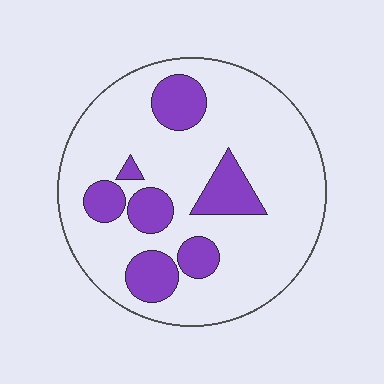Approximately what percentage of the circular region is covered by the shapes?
Approximately 20%.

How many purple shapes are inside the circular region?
7.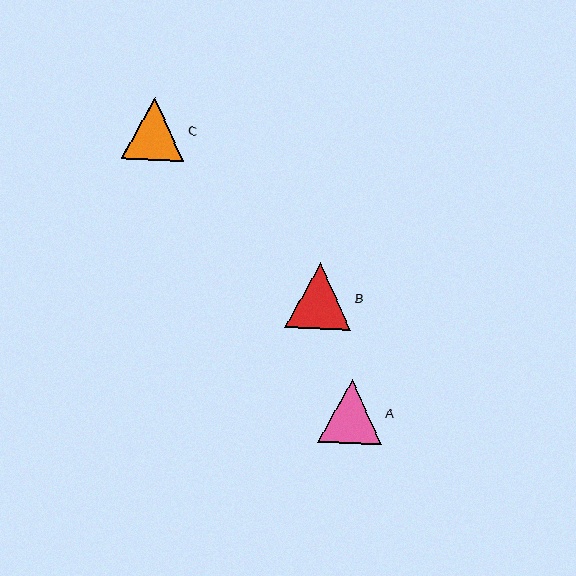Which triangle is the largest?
Triangle B is the largest with a size of approximately 66 pixels.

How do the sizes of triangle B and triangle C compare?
Triangle B and triangle C are approximately the same size.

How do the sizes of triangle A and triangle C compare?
Triangle A and triangle C are approximately the same size.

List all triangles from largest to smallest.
From largest to smallest: B, A, C.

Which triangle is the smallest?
Triangle C is the smallest with a size of approximately 63 pixels.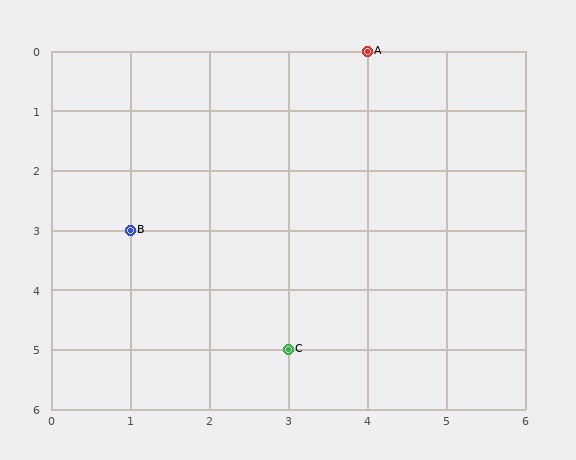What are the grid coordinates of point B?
Point B is at grid coordinates (1, 3).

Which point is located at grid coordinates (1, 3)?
Point B is at (1, 3).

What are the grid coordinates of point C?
Point C is at grid coordinates (3, 5).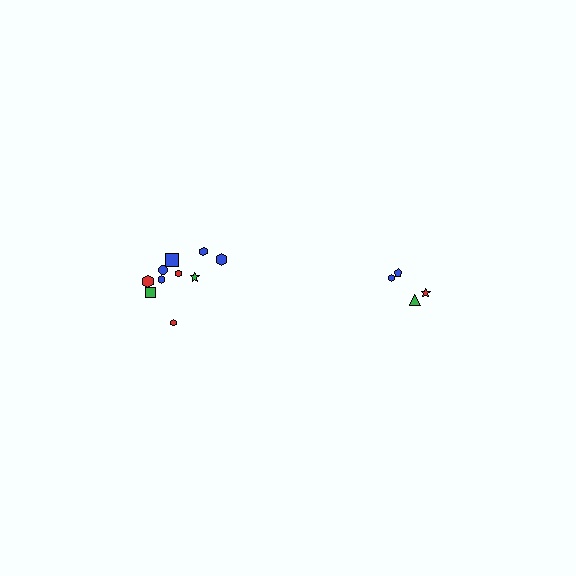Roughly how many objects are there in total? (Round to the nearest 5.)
Roughly 15 objects in total.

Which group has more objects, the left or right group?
The left group.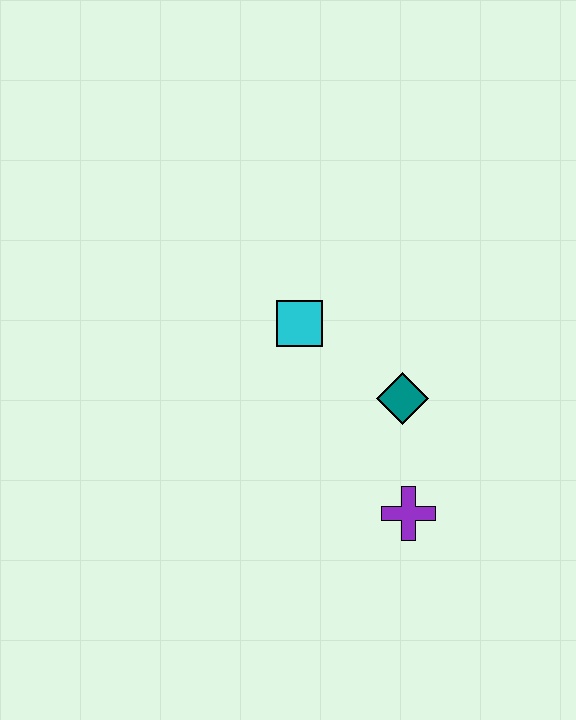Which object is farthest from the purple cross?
The cyan square is farthest from the purple cross.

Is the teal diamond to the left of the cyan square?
No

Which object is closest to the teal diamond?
The purple cross is closest to the teal diamond.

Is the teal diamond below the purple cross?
No